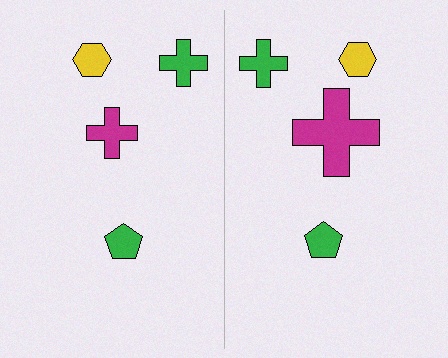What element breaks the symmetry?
The magenta cross on the right side has a different size than its mirror counterpart.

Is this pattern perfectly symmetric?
No, the pattern is not perfectly symmetric. The magenta cross on the right side has a different size than its mirror counterpart.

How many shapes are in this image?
There are 8 shapes in this image.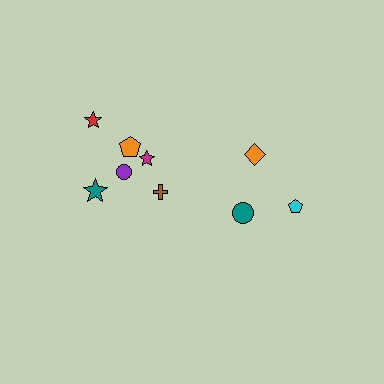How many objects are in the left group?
There are 6 objects.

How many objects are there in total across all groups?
There are 9 objects.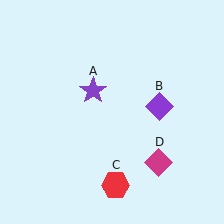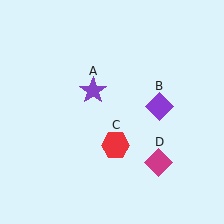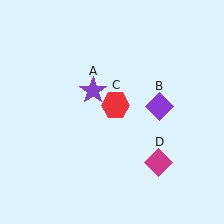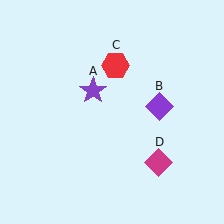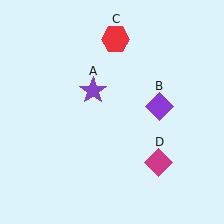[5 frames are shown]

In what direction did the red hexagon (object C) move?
The red hexagon (object C) moved up.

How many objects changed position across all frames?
1 object changed position: red hexagon (object C).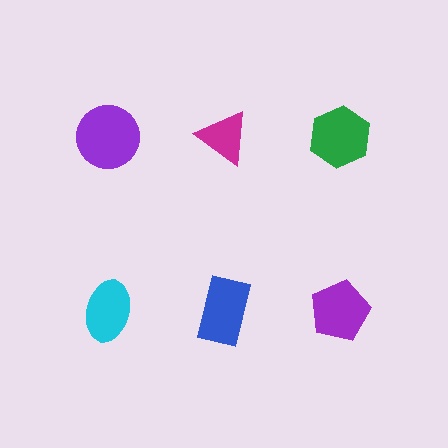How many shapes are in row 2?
3 shapes.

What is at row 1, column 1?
A purple circle.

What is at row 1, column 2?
A magenta triangle.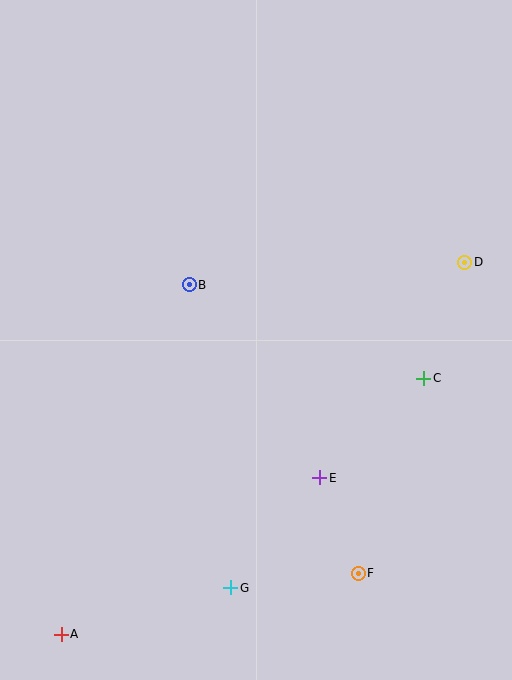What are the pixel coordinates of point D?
Point D is at (465, 262).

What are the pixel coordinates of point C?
Point C is at (424, 378).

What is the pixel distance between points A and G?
The distance between A and G is 176 pixels.